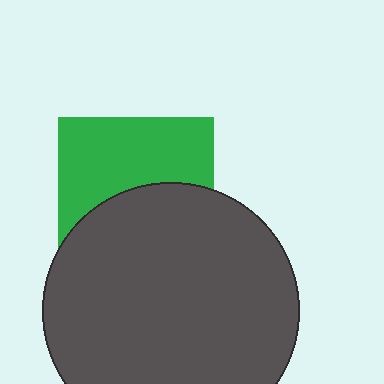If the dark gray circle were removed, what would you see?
You would see the complete green square.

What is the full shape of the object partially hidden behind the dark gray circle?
The partially hidden object is a green square.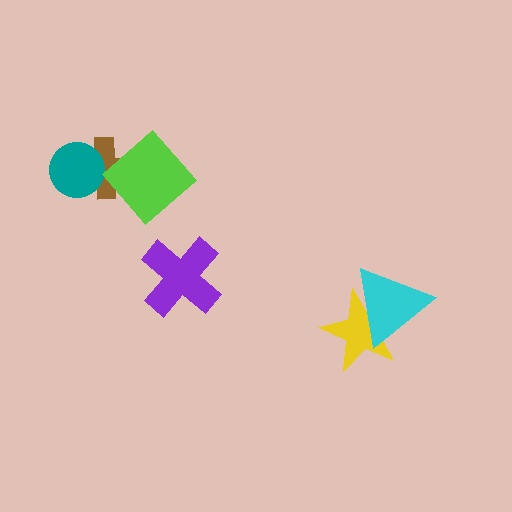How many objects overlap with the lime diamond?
1 object overlaps with the lime diamond.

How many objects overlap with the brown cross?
2 objects overlap with the brown cross.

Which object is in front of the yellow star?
The cyan triangle is in front of the yellow star.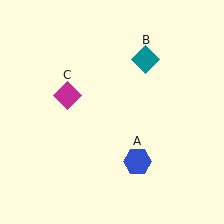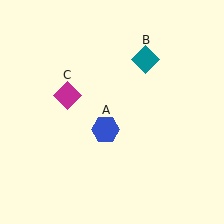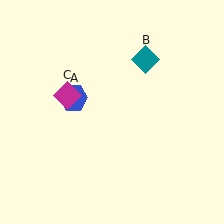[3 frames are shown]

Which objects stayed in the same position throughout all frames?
Teal diamond (object B) and magenta diamond (object C) remained stationary.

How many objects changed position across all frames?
1 object changed position: blue hexagon (object A).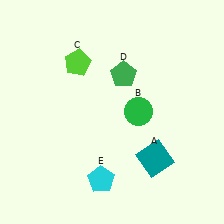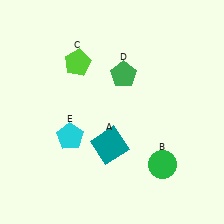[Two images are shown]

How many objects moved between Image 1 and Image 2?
3 objects moved between the two images.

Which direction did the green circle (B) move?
The green circle (B) moved down.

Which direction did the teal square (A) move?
The teal square (A) moved left.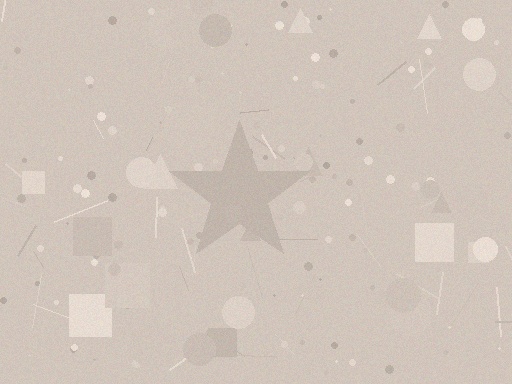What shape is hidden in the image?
A star is hidden in the image.